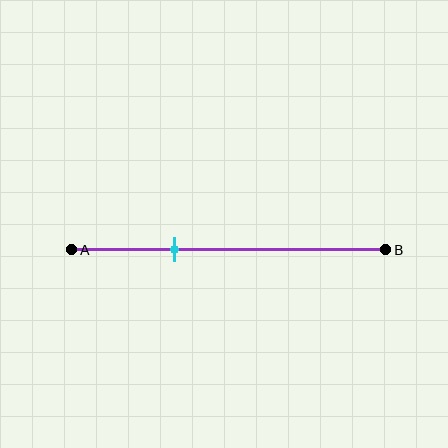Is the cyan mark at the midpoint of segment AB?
No, the mark is at about 35% from A, not at the 50% midpoint.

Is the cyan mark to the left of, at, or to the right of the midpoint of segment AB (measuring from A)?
The cyan mark is to the left of the midpoint of segment AB.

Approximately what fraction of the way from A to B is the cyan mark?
The cyan mark is approximately 35% of the way from A to B.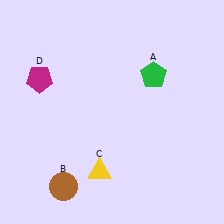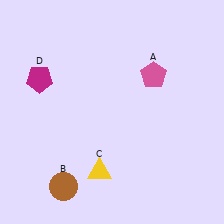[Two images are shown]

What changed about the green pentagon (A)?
In Image 1, A is green. In Image 2, it changed to pink.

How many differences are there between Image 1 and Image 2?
There is 1 difference between the two images.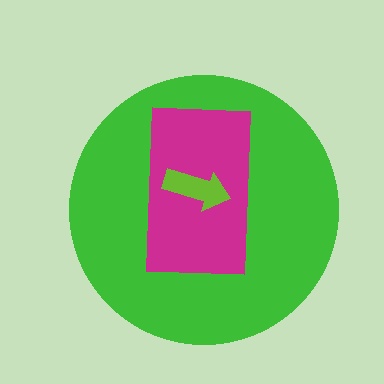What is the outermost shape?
The green circle.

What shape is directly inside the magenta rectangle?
The lime arrow.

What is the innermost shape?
The lime arrow.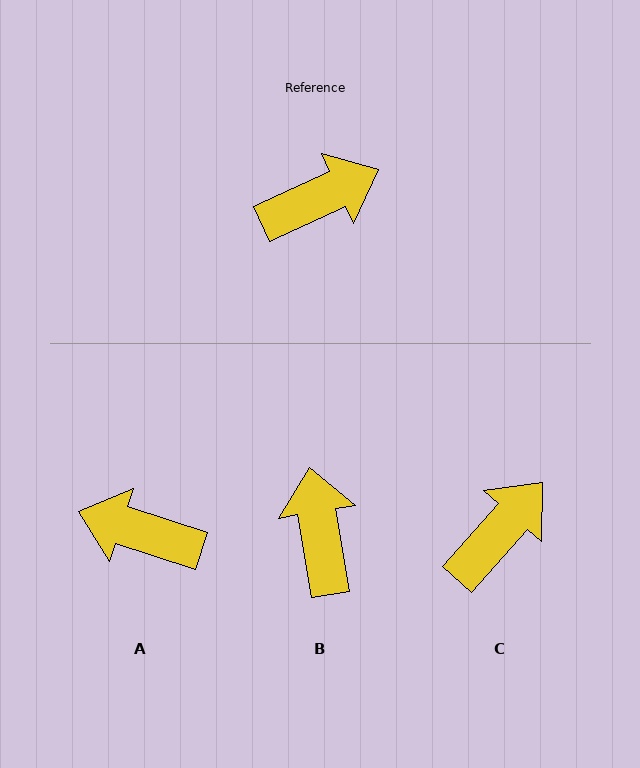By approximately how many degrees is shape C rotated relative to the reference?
Approximately 24 degrees counter-clockwise.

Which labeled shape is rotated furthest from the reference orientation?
A, about 137 degrees away.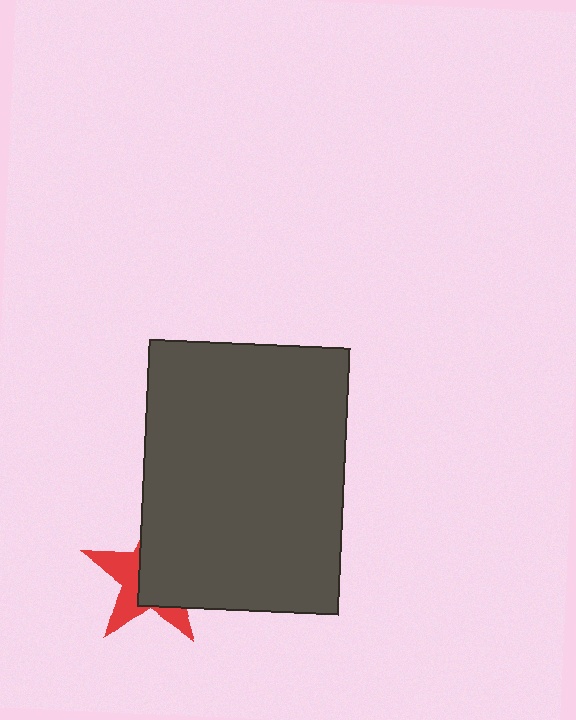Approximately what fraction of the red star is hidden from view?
Roughly 59% of the red star is hidden behind the dark gray rectangle.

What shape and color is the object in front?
The object in front is a dark gray rectangle.